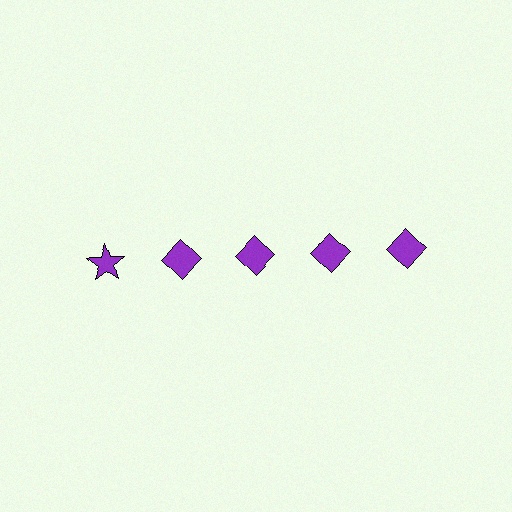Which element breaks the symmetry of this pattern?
The purple star in the top row, leftmost column breaks the symmetry. All other shapes are purple diamonds.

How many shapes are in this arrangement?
There are 5 shapes arranged in a grid pattern.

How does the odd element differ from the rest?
It has a different shape: star instead of diamond.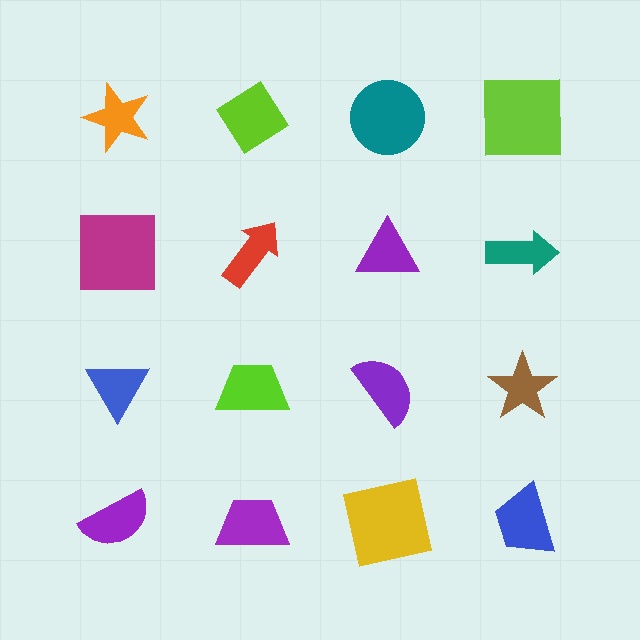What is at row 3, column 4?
A brown star.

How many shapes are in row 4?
4 shapes.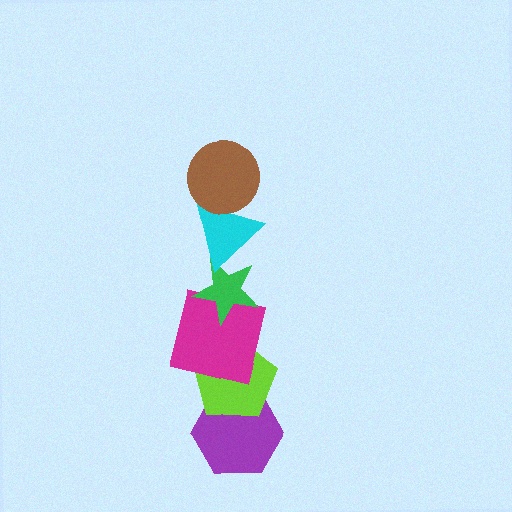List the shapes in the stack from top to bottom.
From top to bottom: the brown circle, the cyan triangle, the green star, the magenta square, the lime pentagon, the purple hexagon.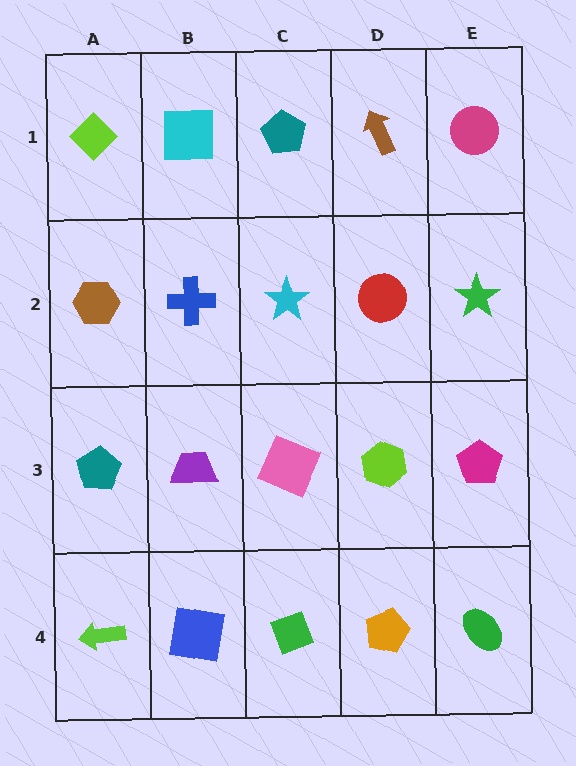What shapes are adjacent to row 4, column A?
A teal pentagon (row 3, column A), a blue square (row 4, column B).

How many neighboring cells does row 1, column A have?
2.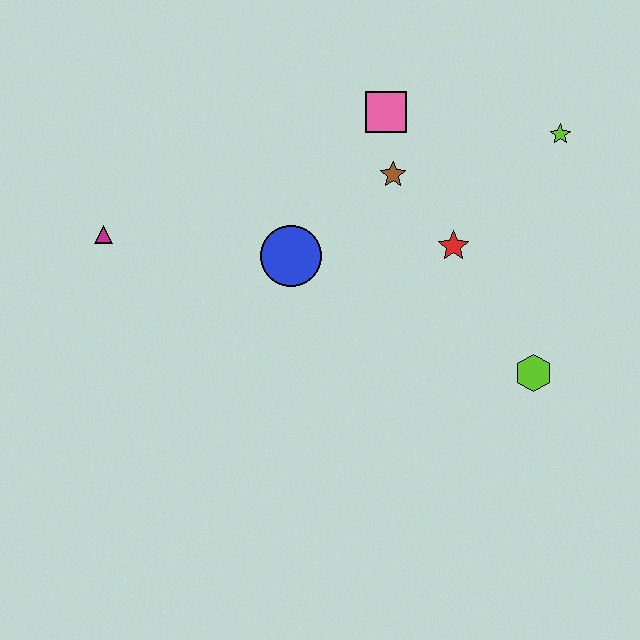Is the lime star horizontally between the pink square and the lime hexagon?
No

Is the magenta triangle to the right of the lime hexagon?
No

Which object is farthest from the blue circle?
The lime star is farthest from the blue circle.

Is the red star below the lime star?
Yes